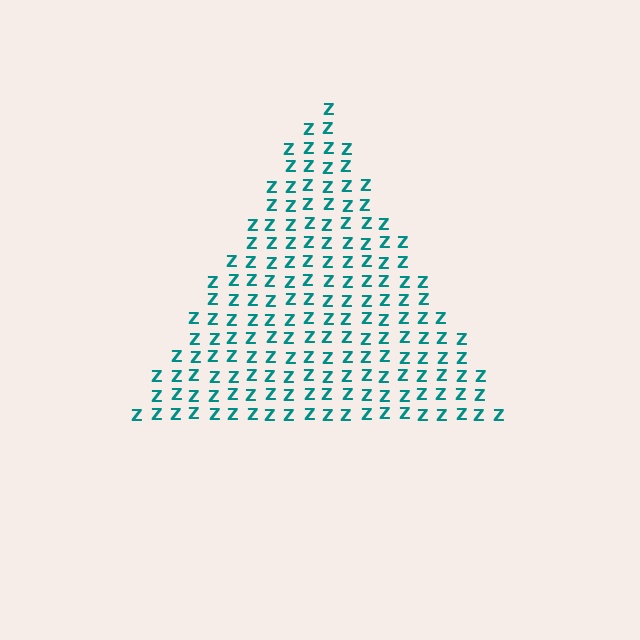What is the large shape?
The large shape is a triangle.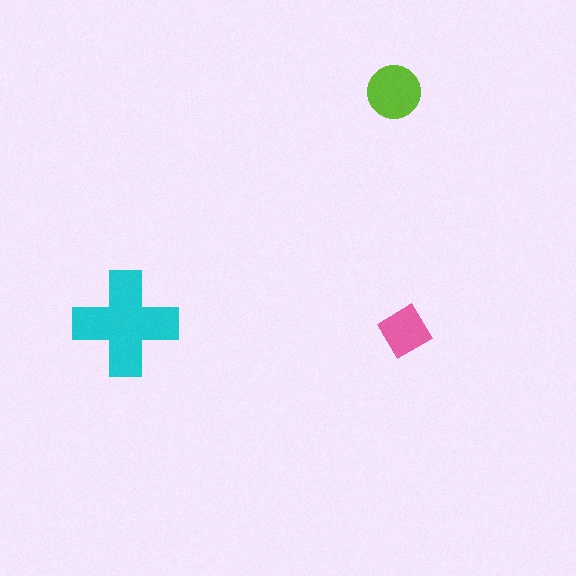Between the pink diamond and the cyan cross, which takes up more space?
The cyan cross.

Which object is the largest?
The cyan cross.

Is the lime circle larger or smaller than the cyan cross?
Smaller.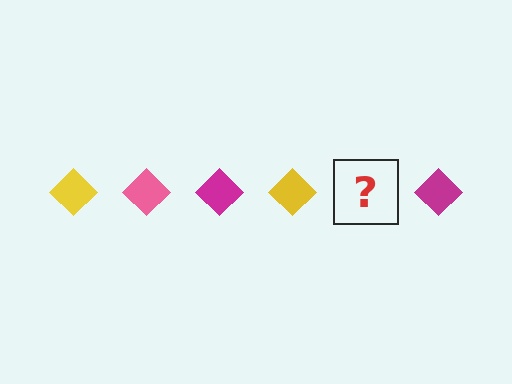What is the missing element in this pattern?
The missing element is a pink diamond.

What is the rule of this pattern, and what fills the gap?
The rule is that the pattern cycles through yellow, pink, magenta diamonds. The gap should be filled with a pink diamond.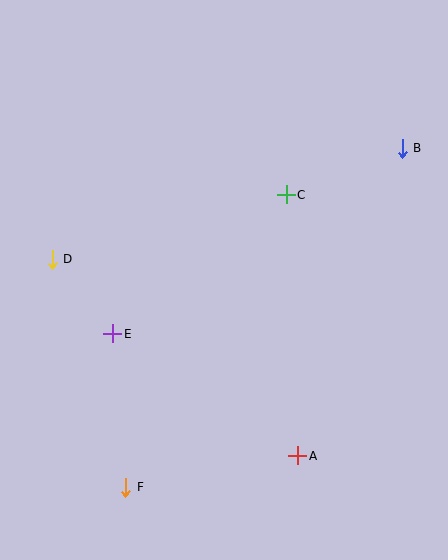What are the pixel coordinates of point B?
Point B is at (402, 148).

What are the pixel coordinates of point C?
Point C is at (286, 195).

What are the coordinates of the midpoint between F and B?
The midpoint between F and B is at (264, 318).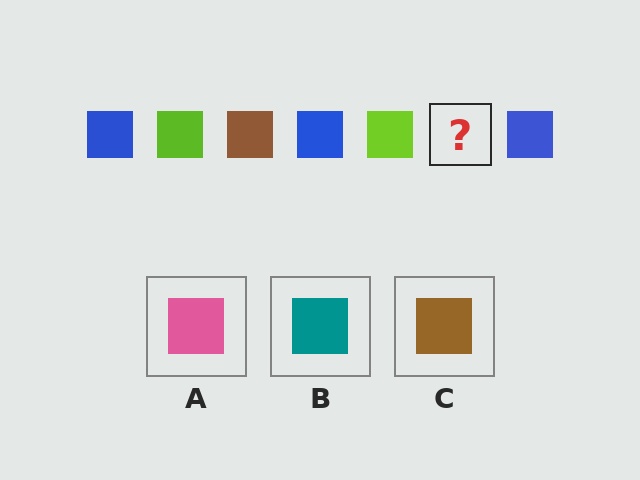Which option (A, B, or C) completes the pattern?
C.